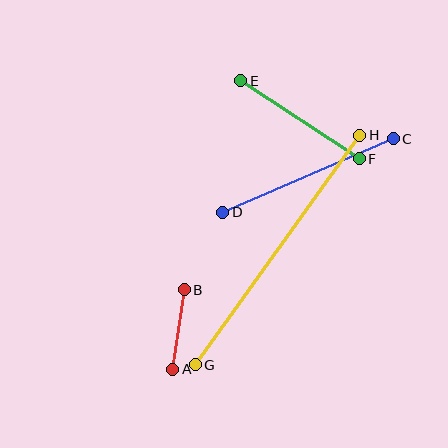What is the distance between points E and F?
The distance is approximately 142 pixels.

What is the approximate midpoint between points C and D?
The midpoint is at approximately (308, 175) pixels.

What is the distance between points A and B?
The distance is approximately 80 pixels.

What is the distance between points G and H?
The distance is approximately 282 pixels.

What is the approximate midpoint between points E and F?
The midpoint is at approximately (300, 120) pixels.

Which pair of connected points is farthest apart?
Points G and H are farthest apart.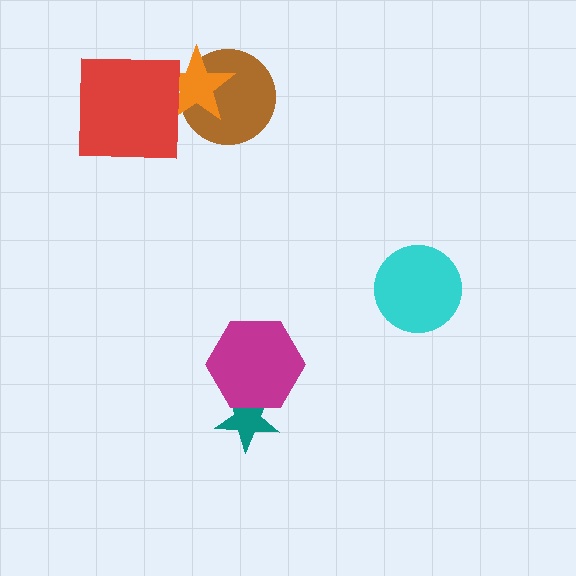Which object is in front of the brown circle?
The orange star is in front of the brown circle.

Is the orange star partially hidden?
Yes, it is partially covered by another shape.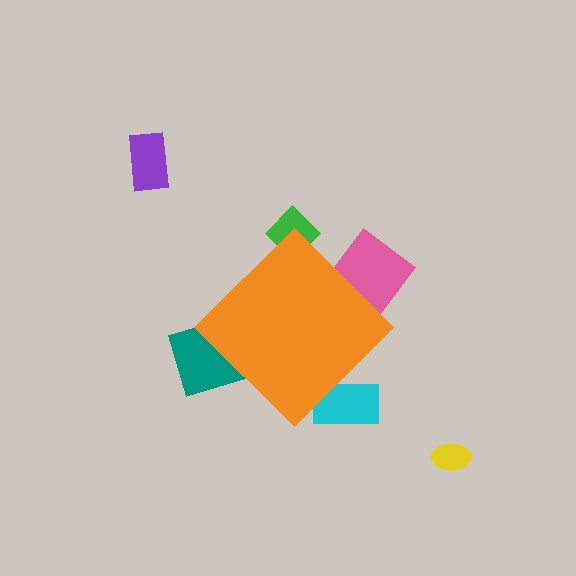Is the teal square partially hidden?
Yes, the teal square is partially hidden behind the orange diamond.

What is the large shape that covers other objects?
An orange diamond.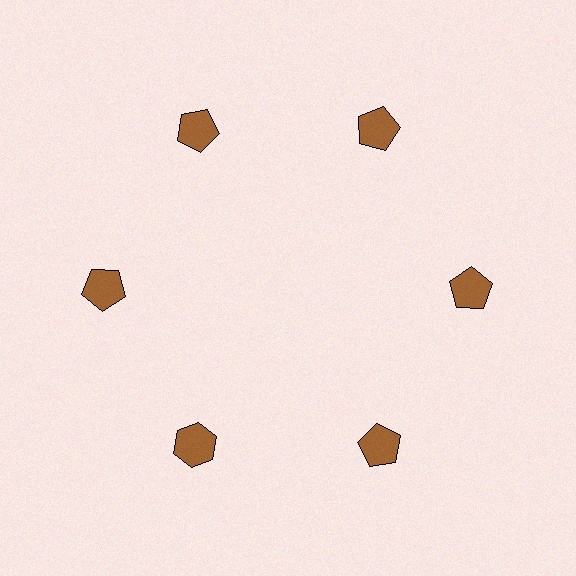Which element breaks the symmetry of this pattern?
The brown hexagon at roughly the 7 o'clock position breaks the symmetry. All other shapes are brown pentagons.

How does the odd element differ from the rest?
It has a different shape: hexagon instead of pentagon.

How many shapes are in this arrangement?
There are 6 shapes arranged in a ring pattern.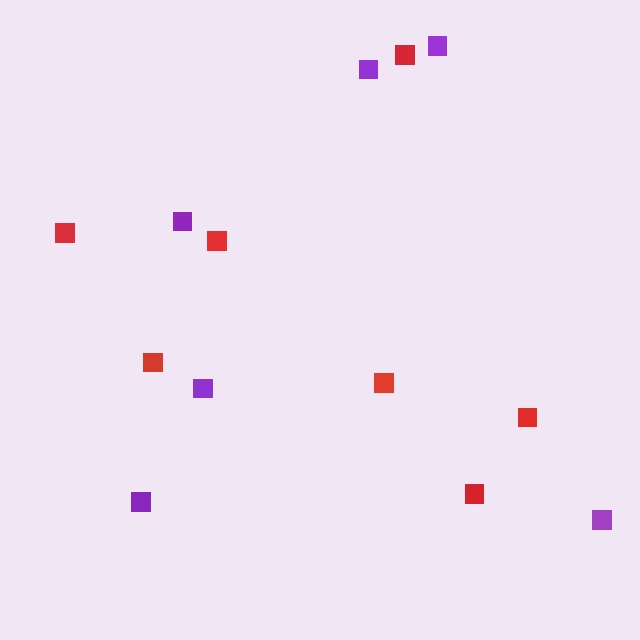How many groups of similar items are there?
There are 2 groups: one group of purple squares (6) and one group of red squares (7).